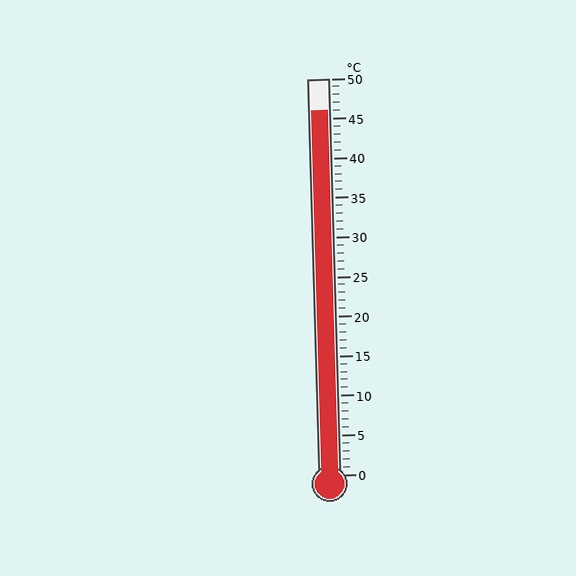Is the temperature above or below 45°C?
The temperature is above 45°C.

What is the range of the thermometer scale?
The thermometer scale ranges from 0°C to 50°C.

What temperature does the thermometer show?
The thermometer shows approximately 46°C.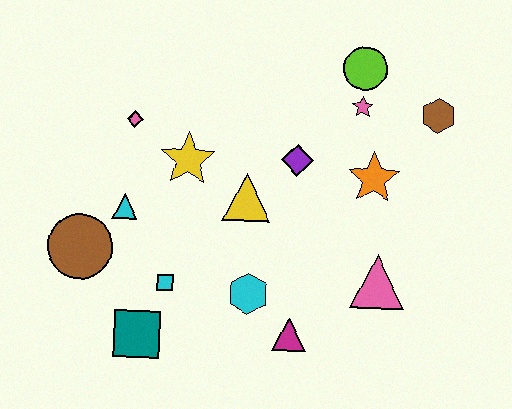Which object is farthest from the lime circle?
The teal square is farthest from the lime circle.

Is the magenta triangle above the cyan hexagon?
No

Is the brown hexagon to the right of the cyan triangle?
Yes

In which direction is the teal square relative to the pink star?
The teal square is below the pink star.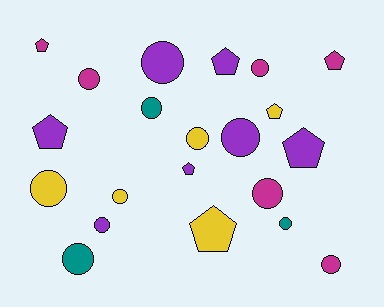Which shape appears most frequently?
Circle, with 13 objects.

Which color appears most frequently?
Purple, with 7 objects.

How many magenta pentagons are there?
There are 2 magenta pentagons.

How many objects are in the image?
There are 21 objects.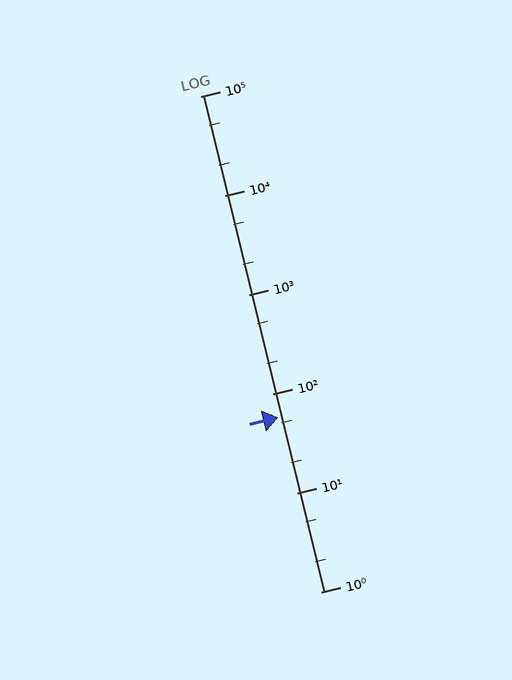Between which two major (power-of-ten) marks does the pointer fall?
The pointer is between 10 and 100.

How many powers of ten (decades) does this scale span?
The scale spans 5 decades, from 1 to 100000.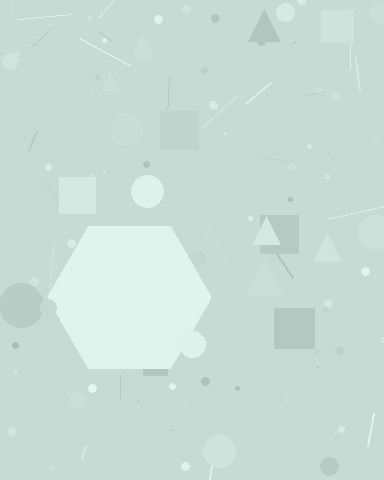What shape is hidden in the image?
A hexagon is hidden in the image.